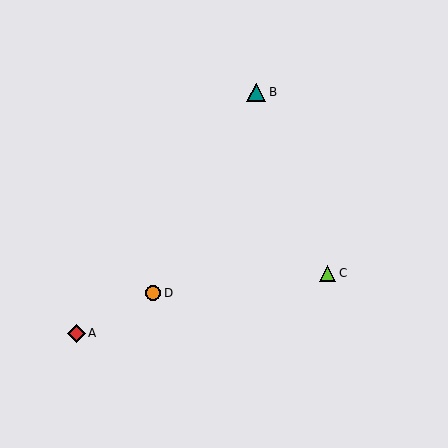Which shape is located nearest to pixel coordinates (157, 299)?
The orange circle (labeled D) at (153, 293) is nearest to that location.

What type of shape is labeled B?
Shape B is a teal triangle.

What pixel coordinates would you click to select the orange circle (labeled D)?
Click at (153, 293) to select the orange circle D.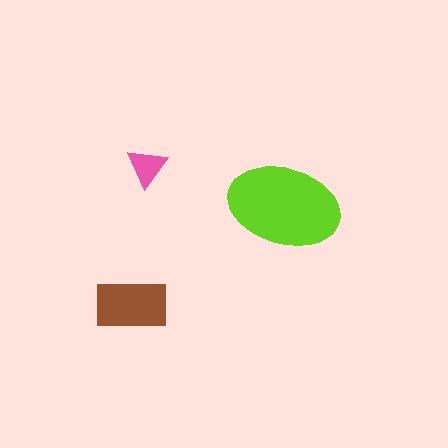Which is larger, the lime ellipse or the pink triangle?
The lime ellipse.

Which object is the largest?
The lime ellipse.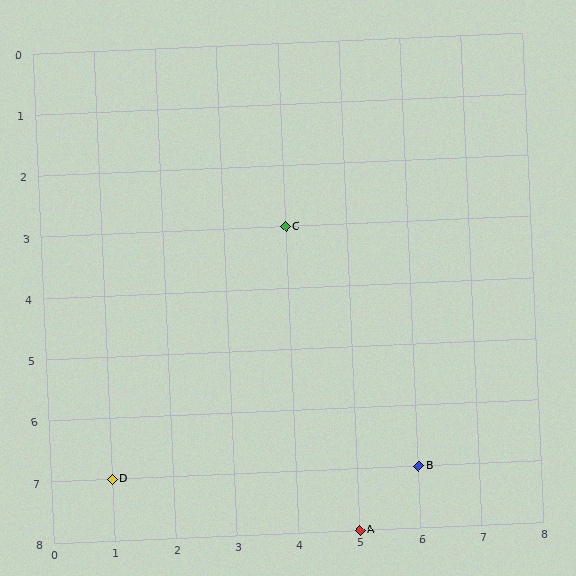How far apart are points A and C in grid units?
Points A and C are 1 column and 5 rows apart (about 5.1 grid units diagonally).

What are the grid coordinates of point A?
Point A is at grid coordinates (5, 8).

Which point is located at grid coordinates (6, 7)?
Point B is at (6, 7).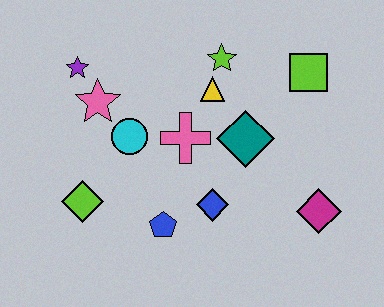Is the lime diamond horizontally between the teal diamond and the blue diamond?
No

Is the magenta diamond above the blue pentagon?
Yes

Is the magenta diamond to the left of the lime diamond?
No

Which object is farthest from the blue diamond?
The purple star is farthest from the blue diamond.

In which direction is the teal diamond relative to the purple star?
The teal diamond is to the right of the purple star.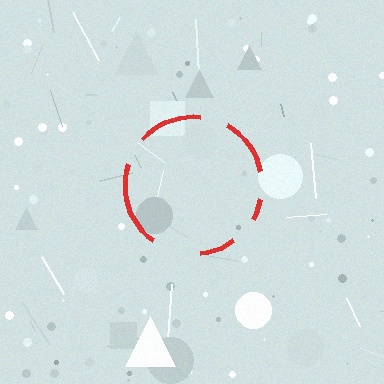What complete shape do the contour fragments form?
The contour fragments form a circle.